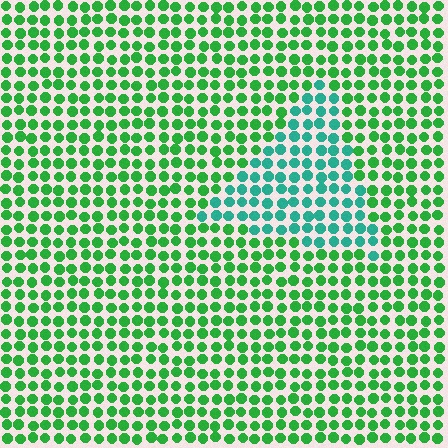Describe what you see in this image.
The image is filled with small green elements in a uniform arrangement. A triangle-shaped region is visible where the elements are tinted to a slightly different hue, forming a subtle color boundary.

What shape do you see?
I see a triangle.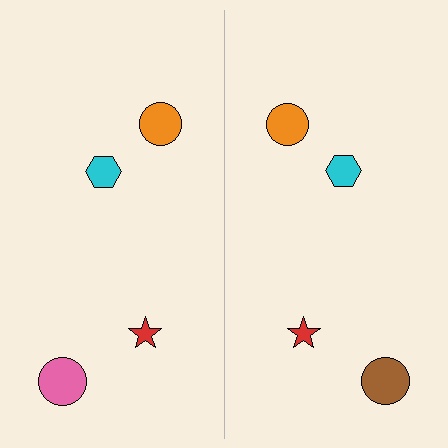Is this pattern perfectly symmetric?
No, the pattern is not perfectly symmetric. The brown circle on the right side breaks the symmetry — its mirror counterpart is pink.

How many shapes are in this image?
There are 8 shapes in this image.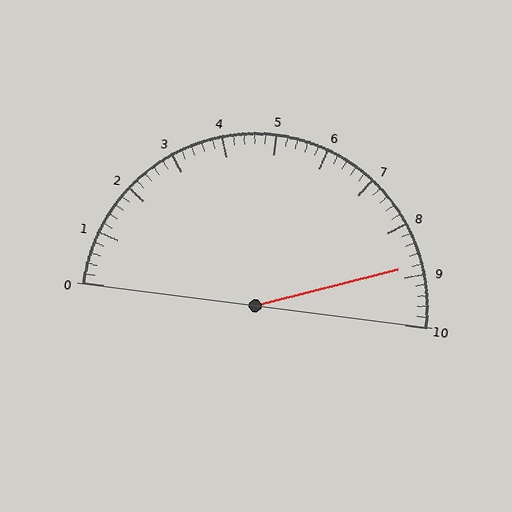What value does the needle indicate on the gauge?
The needle indicates approximately 8.8.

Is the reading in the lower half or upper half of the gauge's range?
The reading is in the upper half of the range (0 to 10).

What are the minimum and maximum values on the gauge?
The gauge ranges from 0 to 10.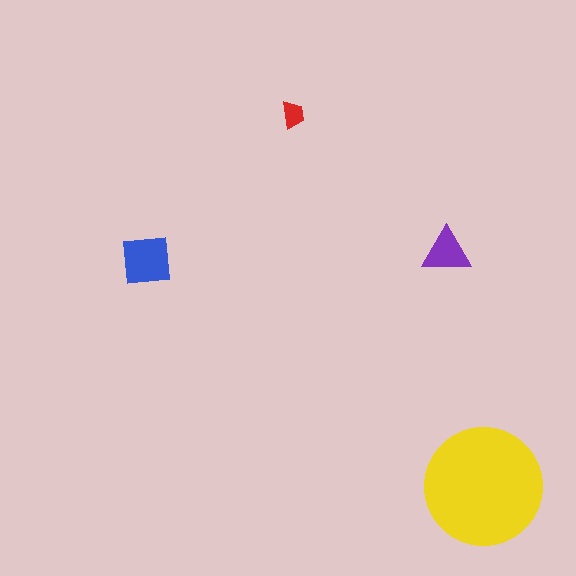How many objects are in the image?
There are 4 objects in the image.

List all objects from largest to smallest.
The yellow circle, the blue square, the purple triangle, the red trapezoid.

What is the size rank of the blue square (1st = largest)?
2nd.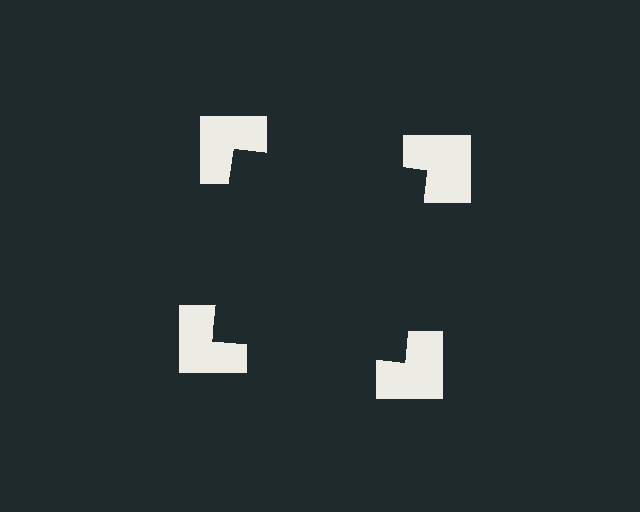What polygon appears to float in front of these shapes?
An illusory square — its edges are inferred from the aligned wedge cuts in the notched squares, not physically drawn.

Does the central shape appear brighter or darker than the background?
It typically appears slightly darker than the background, even though no actual brightness change is drawn.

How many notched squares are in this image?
There are 4 — one at each vertex of the illusory square.